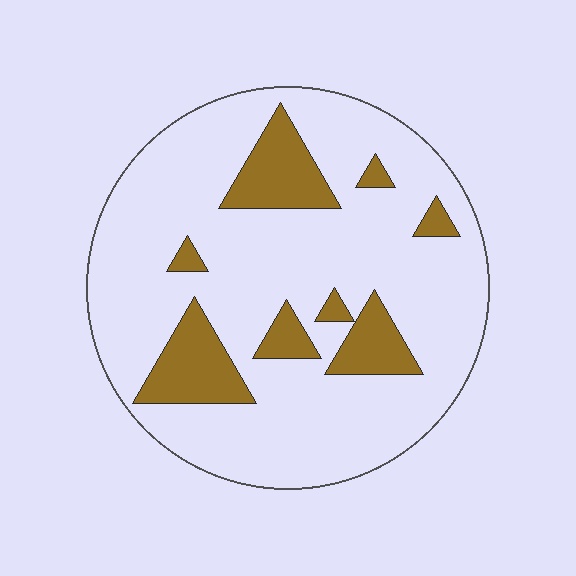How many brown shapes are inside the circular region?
8.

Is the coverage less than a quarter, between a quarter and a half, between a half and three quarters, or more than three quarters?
Less than a quarter.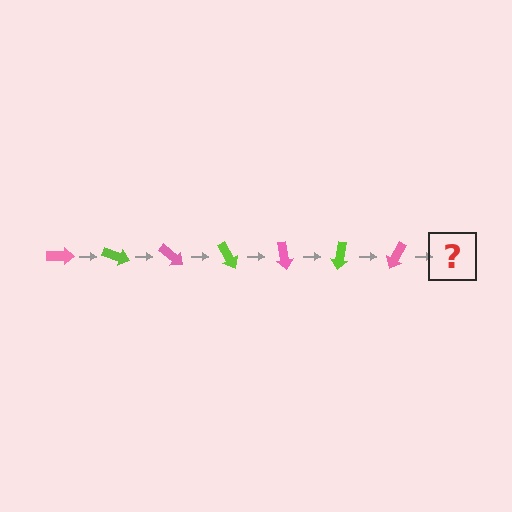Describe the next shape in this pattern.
It should be a lime arrow, rotated 140 degrees from the start.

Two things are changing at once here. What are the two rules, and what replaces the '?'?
The two rules are that it rotates 20 degrees each step and the color cycles through pink and lime. The '?' should be a lime arrow, rotated 140 degrees from the start.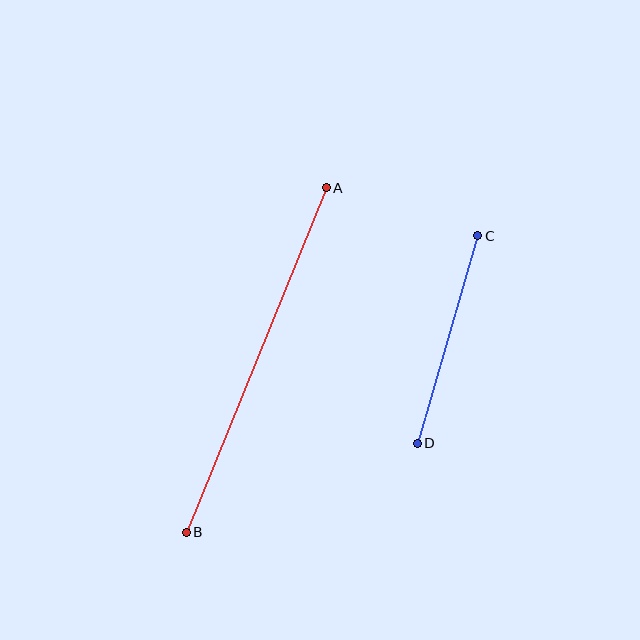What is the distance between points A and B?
The distance is approximately 371 pixels.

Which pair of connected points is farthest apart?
Points A and B are farthest apart.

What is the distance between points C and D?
The distance is approximately 216 pixels.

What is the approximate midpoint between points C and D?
The midpoint is at approximately (448, 339) pixels.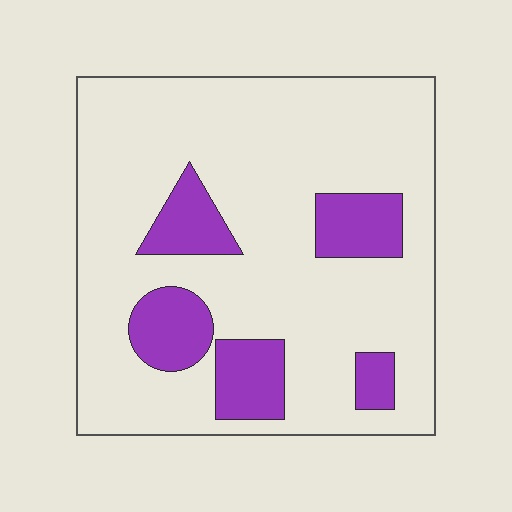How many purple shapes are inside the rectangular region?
5.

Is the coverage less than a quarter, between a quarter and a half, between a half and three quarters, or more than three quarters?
Less than a quarter.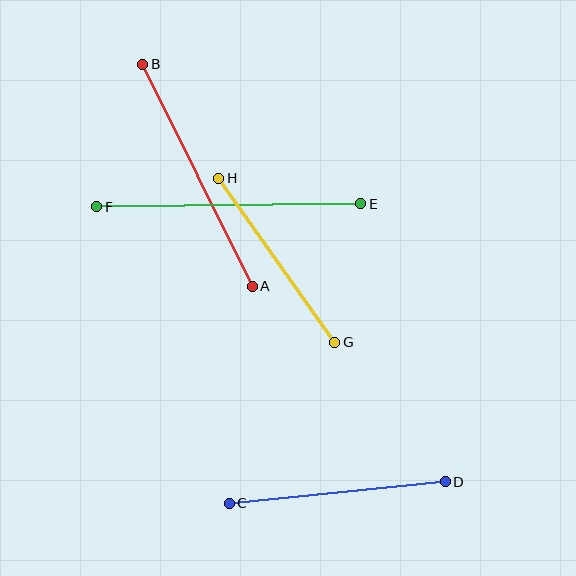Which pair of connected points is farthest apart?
Points E and F are farthest apart.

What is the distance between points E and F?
The distance is approximately 264 pixels.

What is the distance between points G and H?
The distance is approximately 201 pixels.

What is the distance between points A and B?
The distance is approximately 248 pixels.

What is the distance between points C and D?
The distance is approximately 217 pixels.